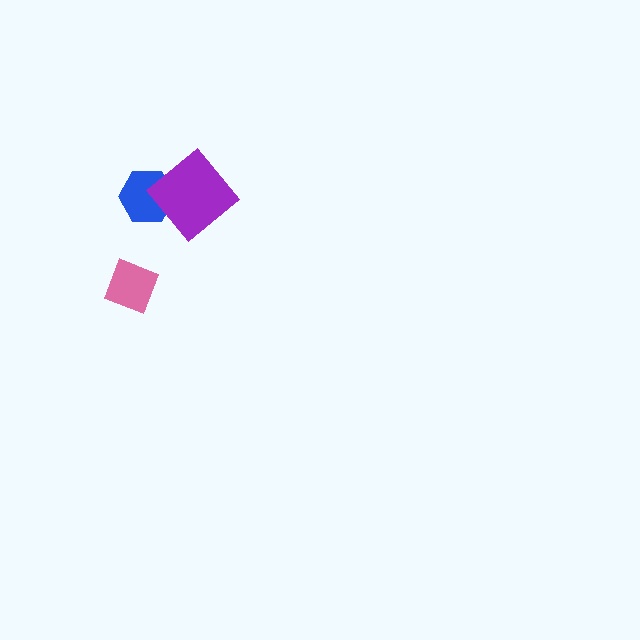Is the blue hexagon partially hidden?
Yes, it is partially covered by another shape.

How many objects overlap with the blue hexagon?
1 object overlaps with the blue hexagon.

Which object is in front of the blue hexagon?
The purple diamond is in front of the blue hexagon.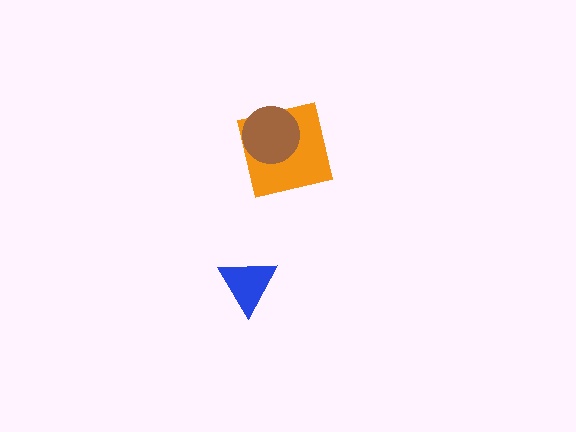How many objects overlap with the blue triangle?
0 objects overlap with the blue triangle.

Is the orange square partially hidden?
Yes, it is partially covered by another shape.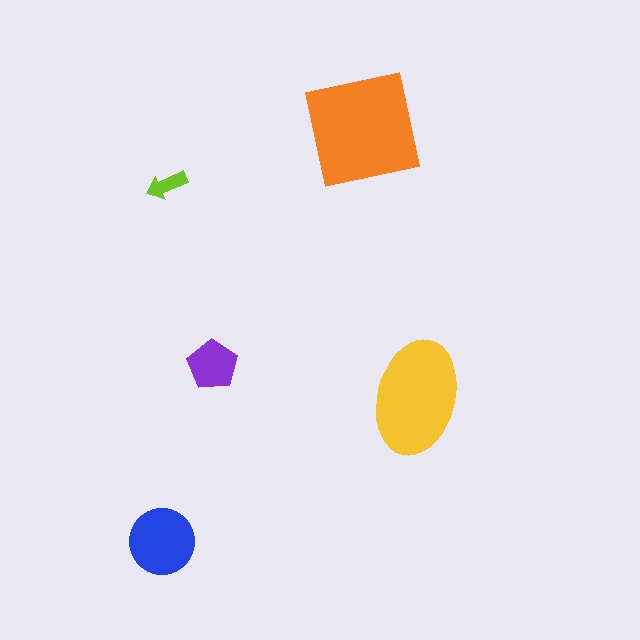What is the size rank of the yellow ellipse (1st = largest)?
2nd.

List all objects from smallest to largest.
The lime arrow, the purple pentagon, the blue circle, the yellow ellipse, the orange square.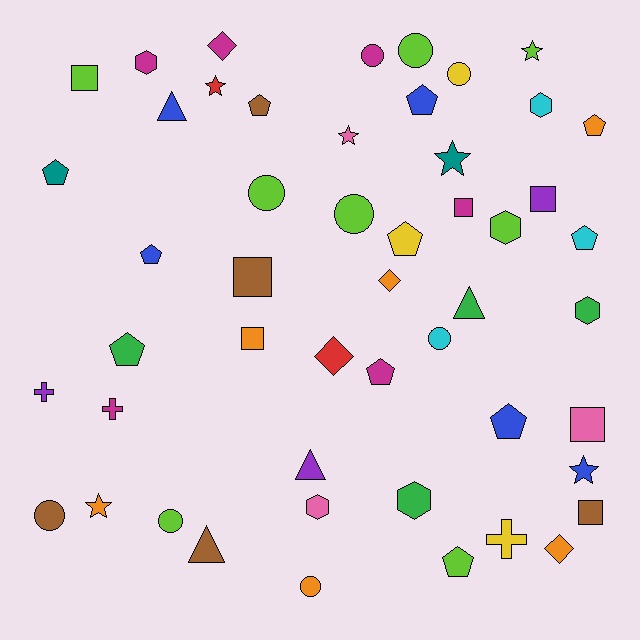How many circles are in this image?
There are 9 circles.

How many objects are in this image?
There are 50 objects.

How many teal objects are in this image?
There are 2 teal objects.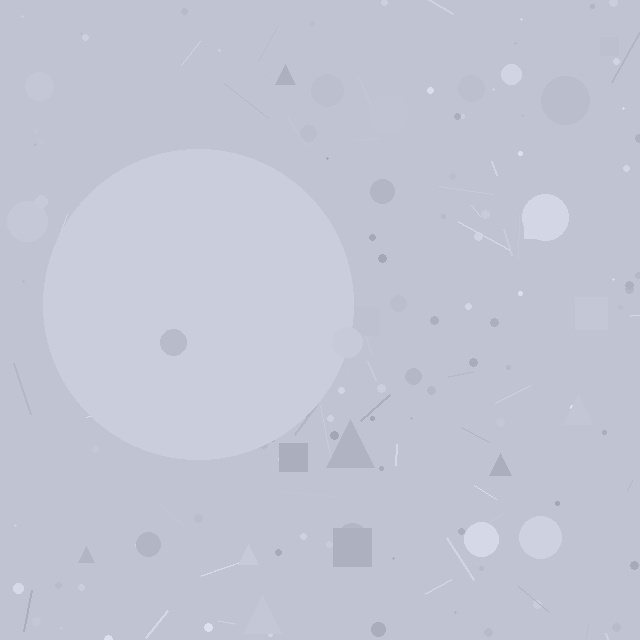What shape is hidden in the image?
A circle is hidden in the image.